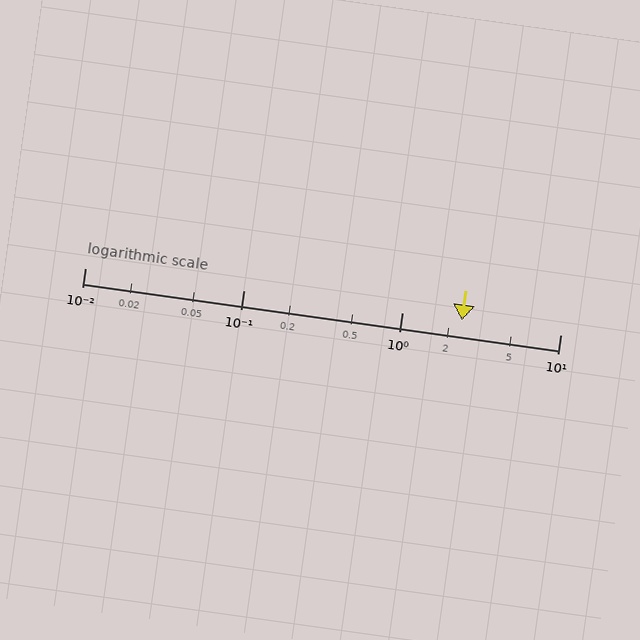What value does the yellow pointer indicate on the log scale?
The pointer indicates approximately 2.4.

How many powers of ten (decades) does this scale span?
The scale spans 3 decades, from 0.01 to 10.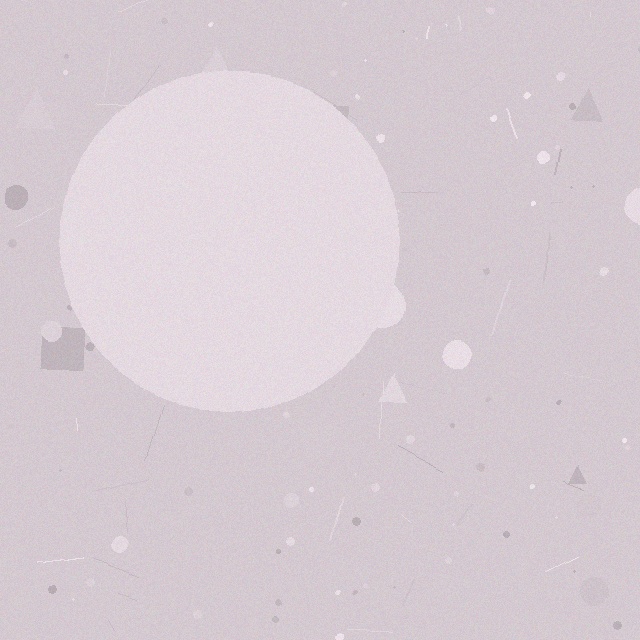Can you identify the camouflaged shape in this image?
The camouflaged shape is a circle.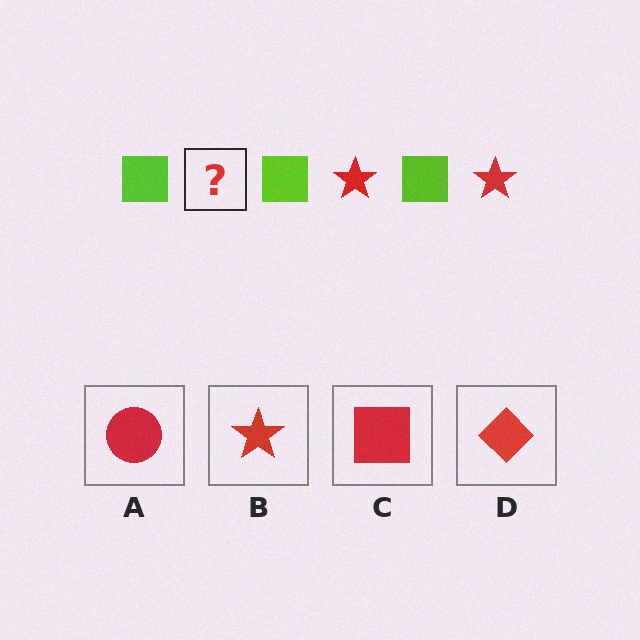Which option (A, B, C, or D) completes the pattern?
B.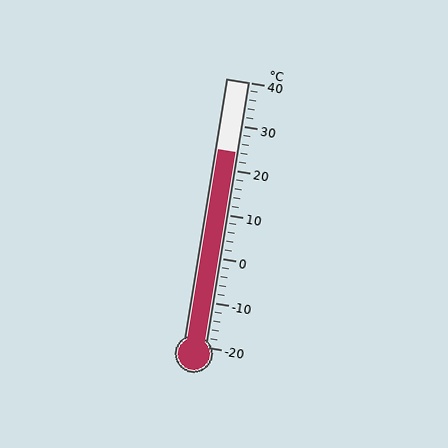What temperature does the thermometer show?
The thermometer shows approximately 24°C.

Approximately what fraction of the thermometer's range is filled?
The thermometer is filled to approximately 75% of its range.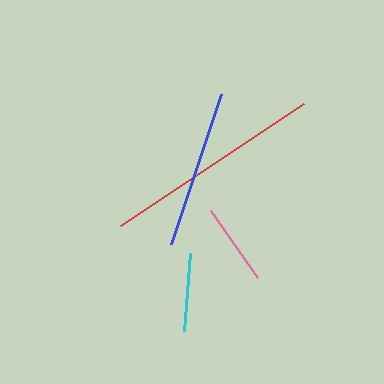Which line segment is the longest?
The red line is the longest at approximately 220 pixels.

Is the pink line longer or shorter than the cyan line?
The pink line is longer than the cyan line.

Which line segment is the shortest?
The cyan line is the shortest at approximately 78 pixels.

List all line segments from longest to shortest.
From longest to shortest: red, blue, pink, cyan.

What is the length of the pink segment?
The pink segment is approximately 82 pixels long.